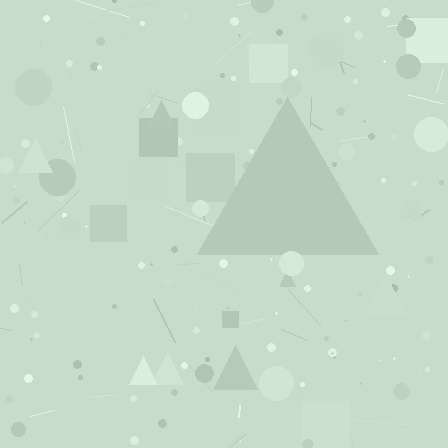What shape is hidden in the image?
A triangle is hidden in the image.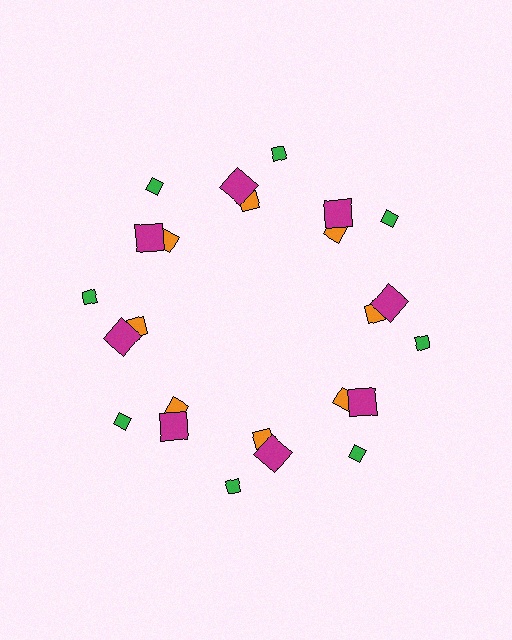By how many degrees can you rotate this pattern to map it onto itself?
The pattern maps onto itself every 45 degrees of rotation.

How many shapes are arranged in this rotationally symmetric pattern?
There are 24 shapes, arranged in 8 groups of 3.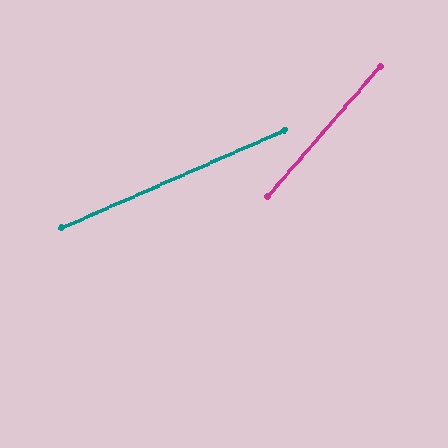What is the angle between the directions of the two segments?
Approximately 26 degrees.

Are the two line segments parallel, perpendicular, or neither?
Neither parallel nor perpendicular — they differ by about 26°.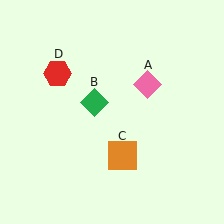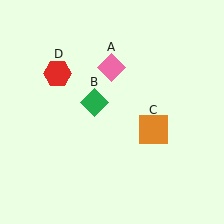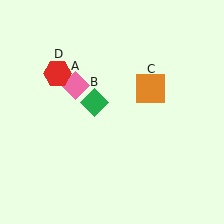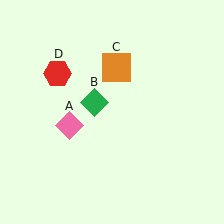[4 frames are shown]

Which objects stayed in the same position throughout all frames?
Green diamond (object B) and red hexagon (object D) remained stationary.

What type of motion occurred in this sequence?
The pink diamond (object A), orange square (object C) rotated counterclockwise around the center of the scene.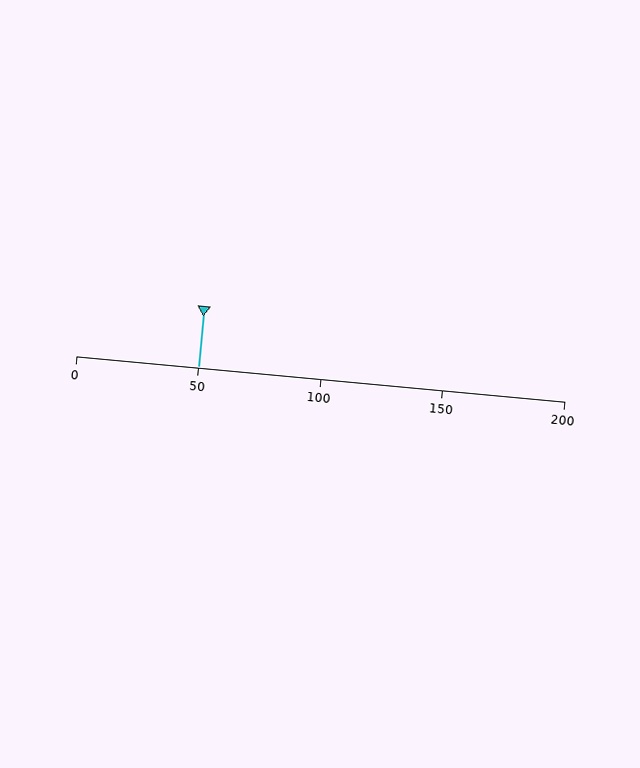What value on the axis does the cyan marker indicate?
The marker indicates approximately 50.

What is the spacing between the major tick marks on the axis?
The major ticks are spaced 50 apart.